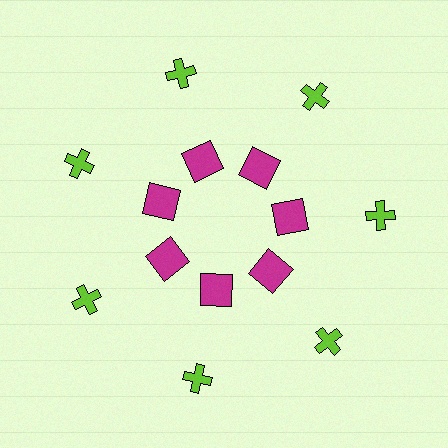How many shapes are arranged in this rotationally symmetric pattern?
There are 14 shapes, arranged in 7 groups of 2.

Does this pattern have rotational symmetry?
Yes, this pattern has 7-fold rotational symmetry. It looks the same after rotating 51 degrees around the center.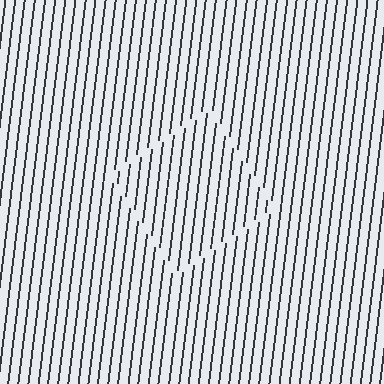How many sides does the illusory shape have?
4 sides — the line-ends trace a square.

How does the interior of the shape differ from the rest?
The interior of the shape contains the same grating, shifted by half a period — the contour is defined by the phase discontinuity where line-ends from the inner and outer gratings abut.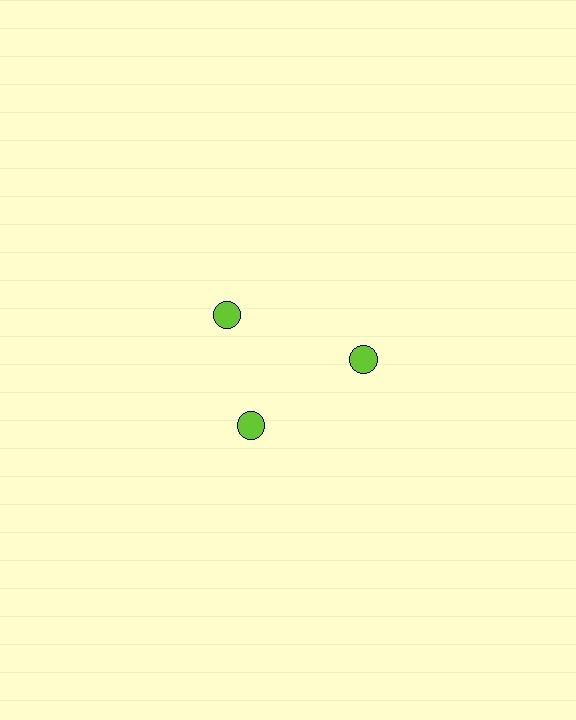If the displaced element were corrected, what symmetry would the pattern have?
It would have 3-fold rotational symmetry — the pattern would map onto itself every 120 degrees.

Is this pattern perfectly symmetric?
No. The 3 lime circles are arranged in a ring, but one element near the 11 o'clock position is rotated out of alignment along the ring, breaking the 3-fold rotational symmetry.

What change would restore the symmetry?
The symmetry would be restored by rotating it back into even spacing with its neighbors so that all 3 circles sit at equal angles and equal distance from the center.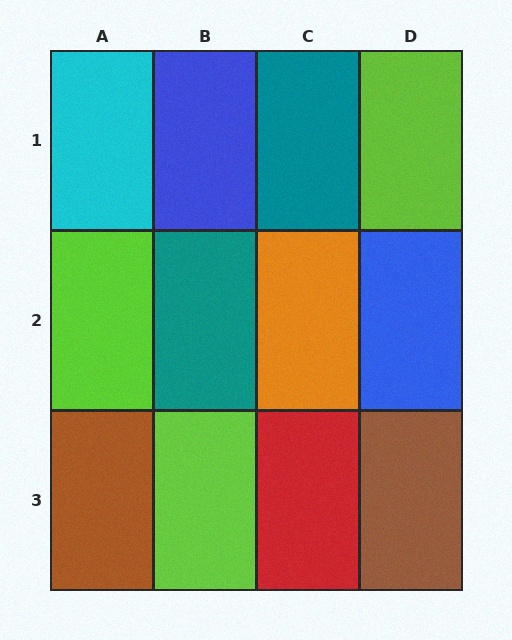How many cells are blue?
2 cells are blue.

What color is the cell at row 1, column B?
Blue.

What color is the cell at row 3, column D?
Brown.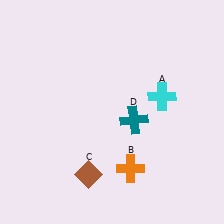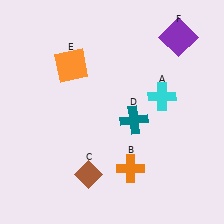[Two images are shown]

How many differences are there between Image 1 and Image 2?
There are 2 differences between the two images.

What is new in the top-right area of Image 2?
A purple square (F) was added in the top-right area of Image 2.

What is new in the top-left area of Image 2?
An orange square (E) was added in the top-left area of Image 2.